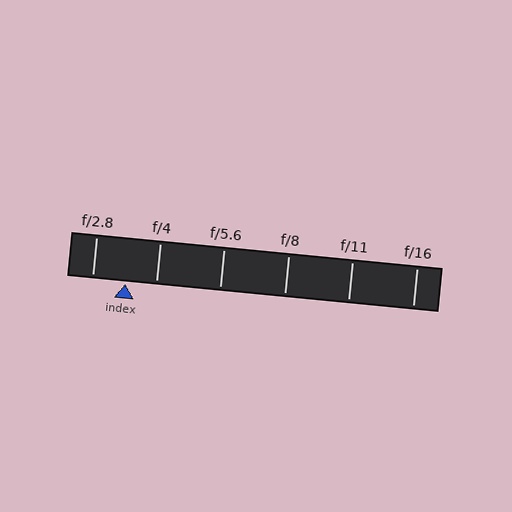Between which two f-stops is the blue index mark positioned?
The index mark is between f/2.8 and f/4.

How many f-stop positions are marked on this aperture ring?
There are 6 f-stop positions marked.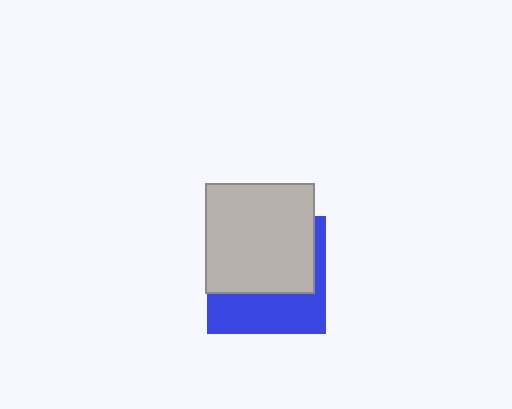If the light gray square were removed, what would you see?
You would see the complete blue square.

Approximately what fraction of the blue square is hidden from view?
Roughly 60% of the blue square is hidden behind the light gray square.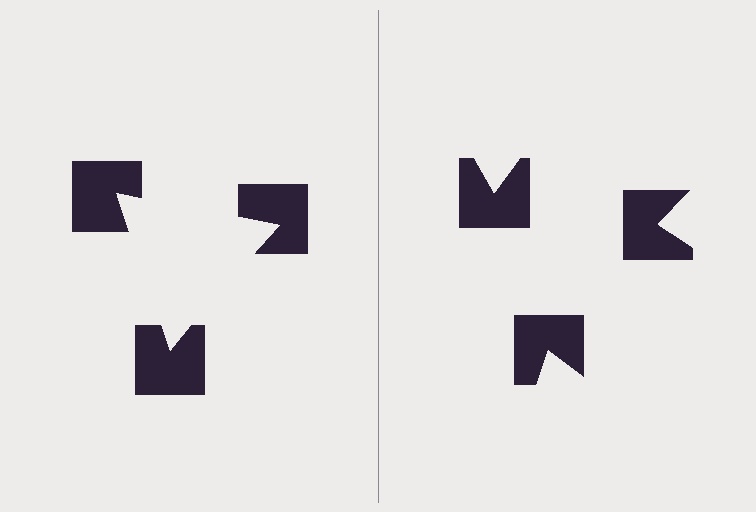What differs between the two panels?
The notched squares are positioned identically on both sides; only the wedge orientations differ. On the left they align to a triangle; on the right they are misaligned.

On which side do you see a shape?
An illusory triangle appears on the left side. On the right side the wedge cuts are rotated, so no coherent shape forms.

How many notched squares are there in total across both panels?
6 — 3 on each side.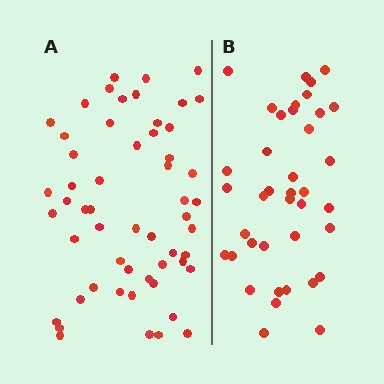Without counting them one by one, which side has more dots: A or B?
Region A (the left region) has more dots.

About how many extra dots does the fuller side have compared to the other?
Region A has approximately 15 more dots than region B.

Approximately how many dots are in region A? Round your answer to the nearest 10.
About 60 dots. (The exact count is 55, which rounds to 60.)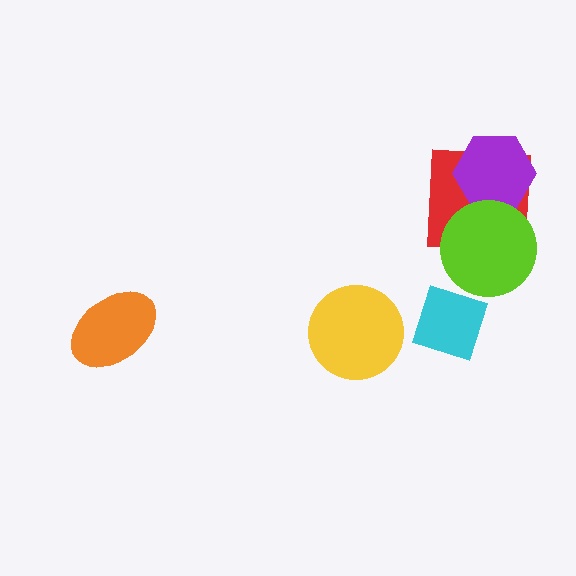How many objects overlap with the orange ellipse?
0 objects overlap with the orange ellipse.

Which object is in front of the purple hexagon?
The lime circle is in front of the purple hexagon.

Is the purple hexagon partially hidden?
Yes, it is partially covered by another shape.